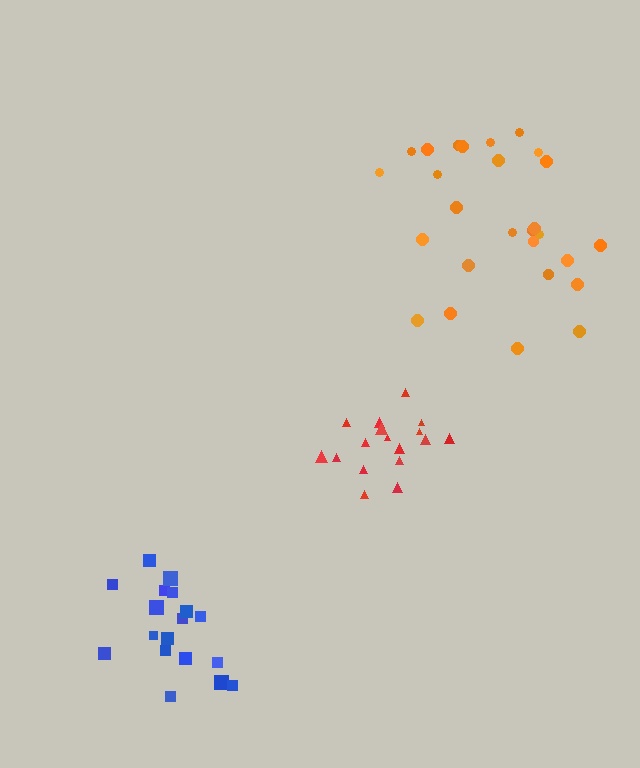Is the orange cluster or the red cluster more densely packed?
Red.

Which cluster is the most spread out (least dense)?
Orange.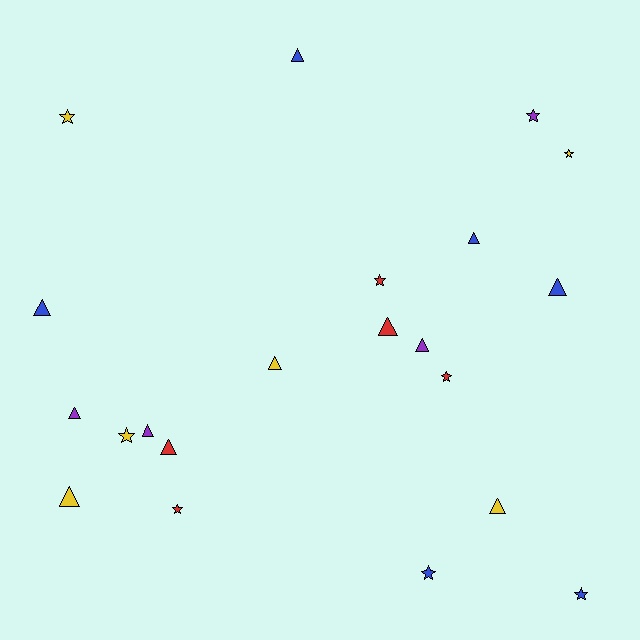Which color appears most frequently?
Yellow, with 6 objects.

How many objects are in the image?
There are 21 objects.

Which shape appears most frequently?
Triangle, with 12 objects.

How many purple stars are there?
There is 1 purple star.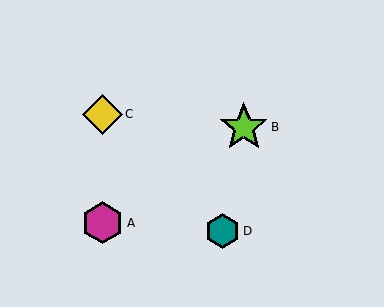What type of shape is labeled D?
Shape D is a teal hexagon.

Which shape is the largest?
The lime star (labeled B) is the largest.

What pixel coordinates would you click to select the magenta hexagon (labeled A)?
Click at (103, 223) to select the magenta hexagon A.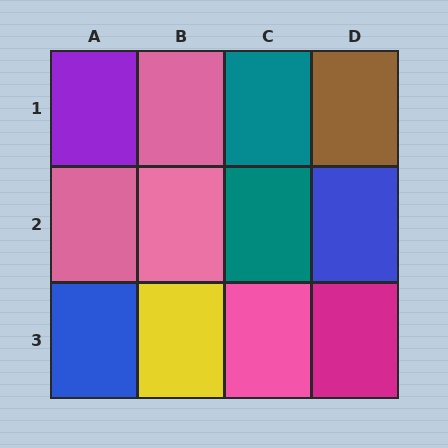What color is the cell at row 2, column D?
Blue.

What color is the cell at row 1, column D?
Brown.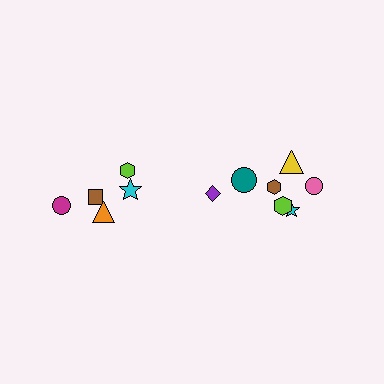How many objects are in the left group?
There are 5 objects.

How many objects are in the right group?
There are 8 objects.